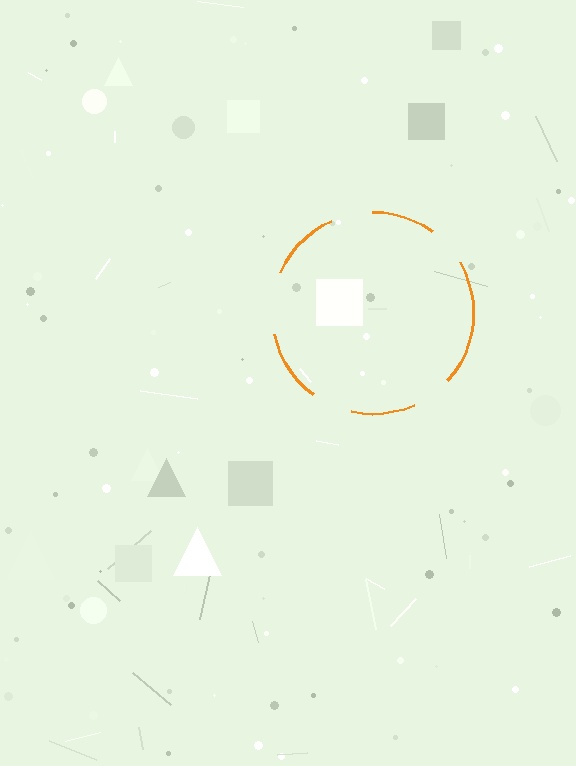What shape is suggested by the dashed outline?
The dashed outline suggests a circle.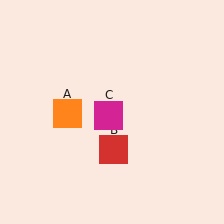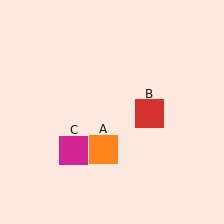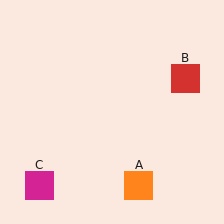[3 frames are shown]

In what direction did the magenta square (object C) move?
The magenta square (object C) moved down and to the left.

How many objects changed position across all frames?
3 objects changed position: orange square (object A), red square (object B), magenta square (object C).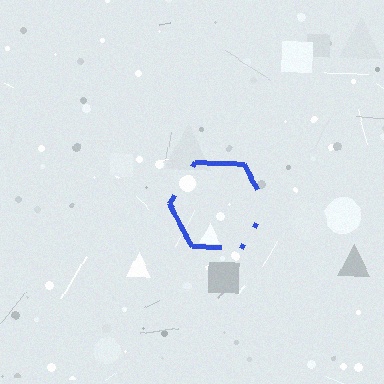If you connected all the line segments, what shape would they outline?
They would outline a hexagon.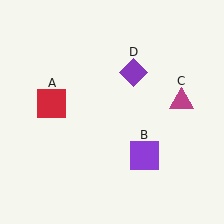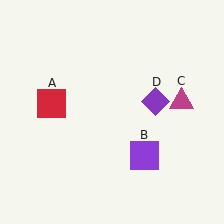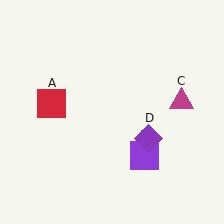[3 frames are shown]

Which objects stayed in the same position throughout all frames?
Red square (object A) and purple square (object B) and magenta triangle (object C) remained stationary.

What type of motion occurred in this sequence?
The purple diamond (object D) rotated clockwise around the center of the scene.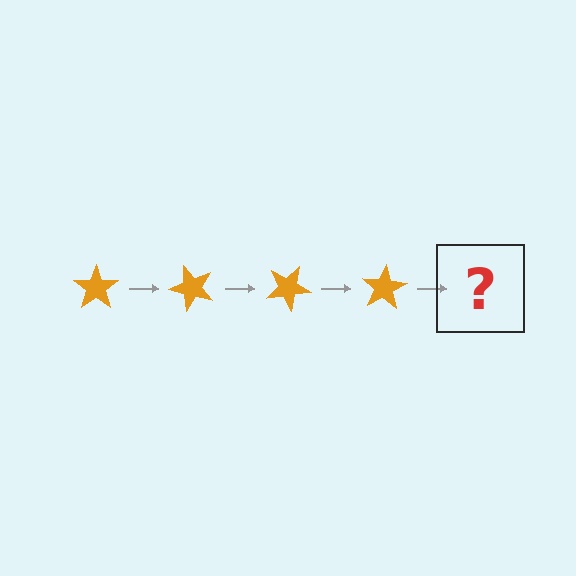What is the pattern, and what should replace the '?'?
The pattern is that the star rotates 50 degrees each step. The '?' should be an orange star rotated 200 degrees.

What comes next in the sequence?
The next element should be an orange star rotated 200 degrees.